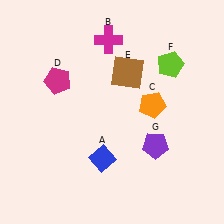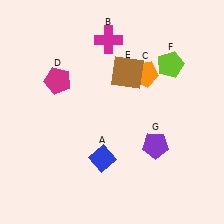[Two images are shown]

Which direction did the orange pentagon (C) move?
The orange pentagon (C) moved up.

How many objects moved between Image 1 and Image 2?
1 object moved between the two images.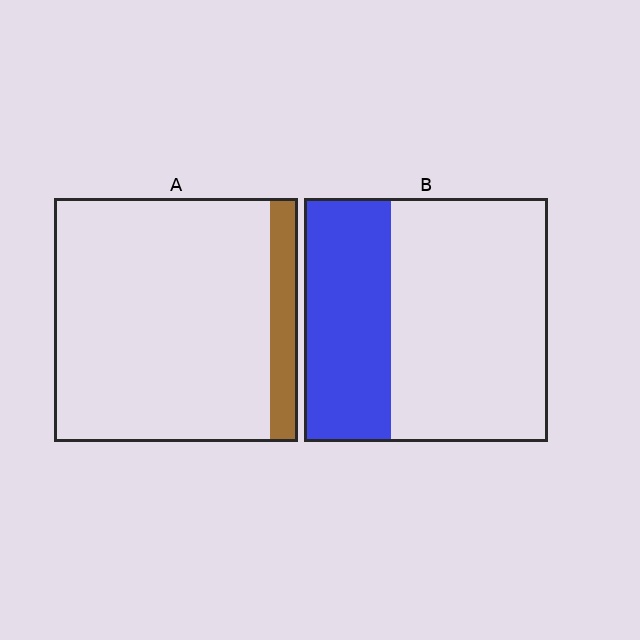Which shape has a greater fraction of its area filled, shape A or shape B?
Shape B.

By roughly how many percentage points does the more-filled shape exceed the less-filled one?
By roughly 25 percentage points (B over A).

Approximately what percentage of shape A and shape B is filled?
A is approximately 10% and B is approximately 35%.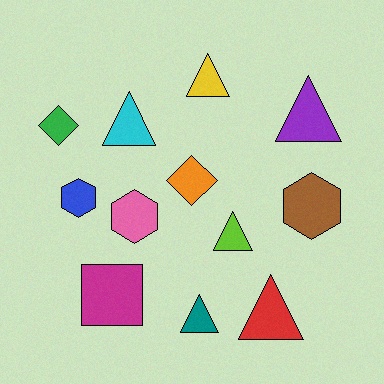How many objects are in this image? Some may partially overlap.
There are 12 objects.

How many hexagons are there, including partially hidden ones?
There are 3 hexagons.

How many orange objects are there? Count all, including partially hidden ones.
There is 1 orange object.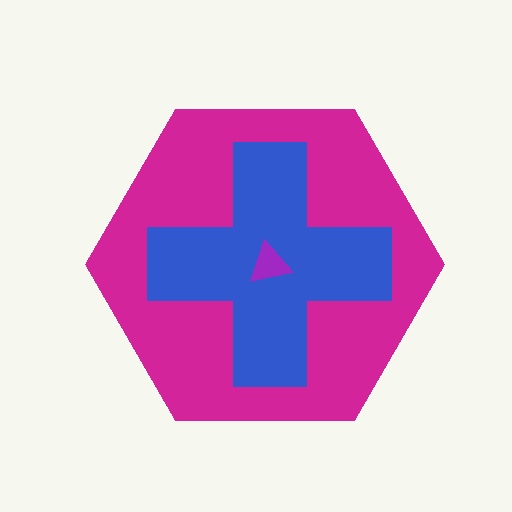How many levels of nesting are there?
3.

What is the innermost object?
The purple triangle.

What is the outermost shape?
The magenta hexagon.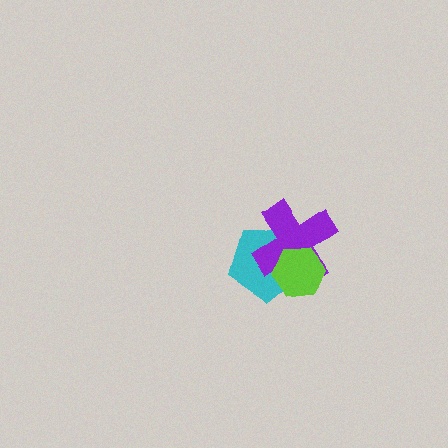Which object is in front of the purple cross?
The lime hexagon is in front of the purple cross.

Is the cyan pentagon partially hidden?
Yes, it is partially covered by another shape.